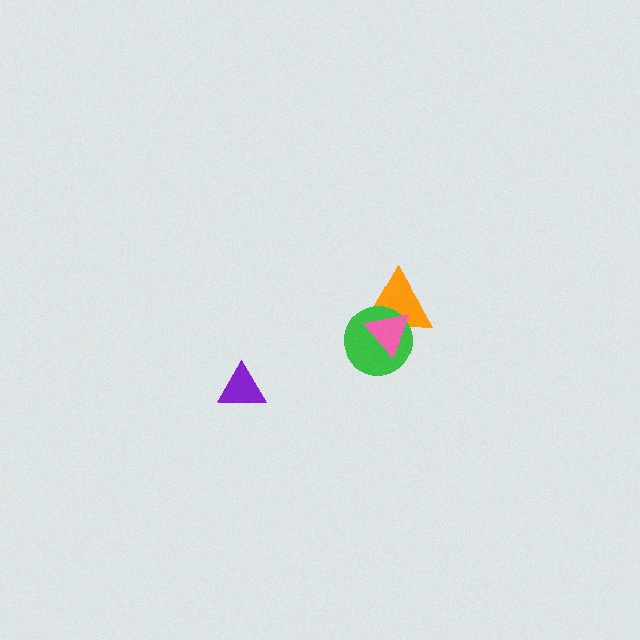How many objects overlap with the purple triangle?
0 objects overlap with the purple triangle.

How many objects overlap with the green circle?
2 objects overlap with the green circle.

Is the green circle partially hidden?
Yes, it is partially covered by another shape.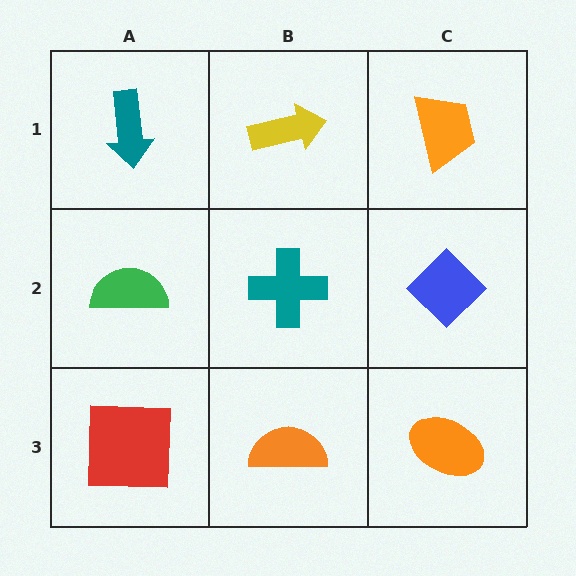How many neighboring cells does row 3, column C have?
2.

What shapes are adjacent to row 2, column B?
A yellow arrow (row 1, column B), an orange semicircle (row 3, column B), a green semicircle (row 2, column A), a blue diamond (row 2, column C).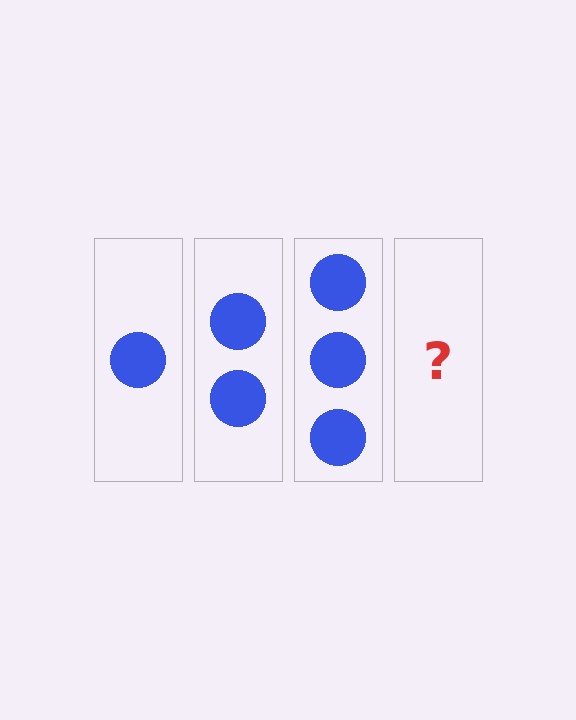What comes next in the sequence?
The next element should be 4 circles.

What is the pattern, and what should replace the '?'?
The pattern is that each step adds one more circle. The '?' should be 4 circles.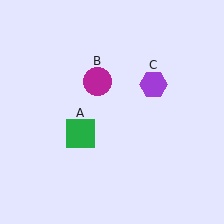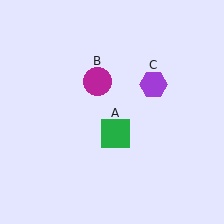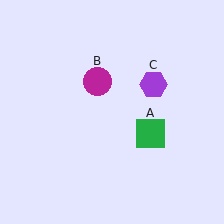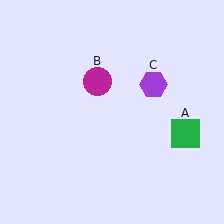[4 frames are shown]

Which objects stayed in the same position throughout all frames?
Magenta circle (object B) and purple hexagon (object C) remained stationary.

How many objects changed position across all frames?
1 object changed position: green square (object A).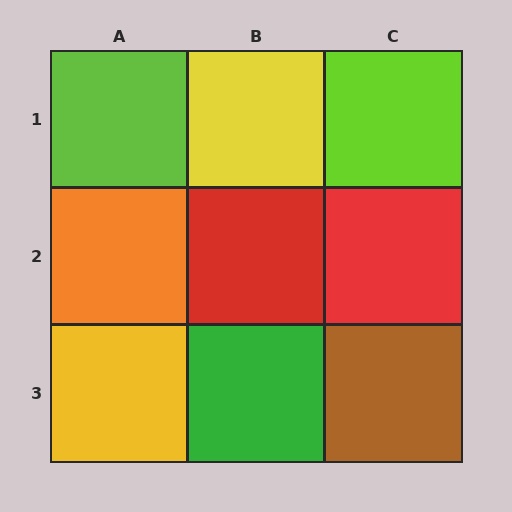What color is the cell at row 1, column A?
Lime.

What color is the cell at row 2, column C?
Red.